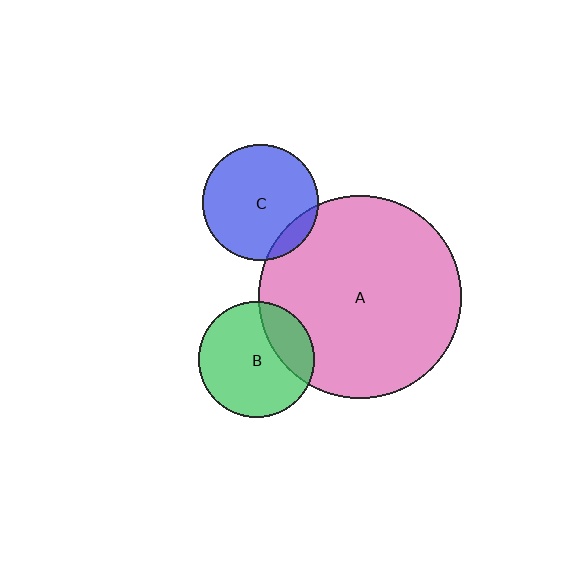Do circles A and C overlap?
Yes.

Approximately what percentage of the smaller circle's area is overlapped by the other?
Approximately 10%.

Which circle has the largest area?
Circle A (pink).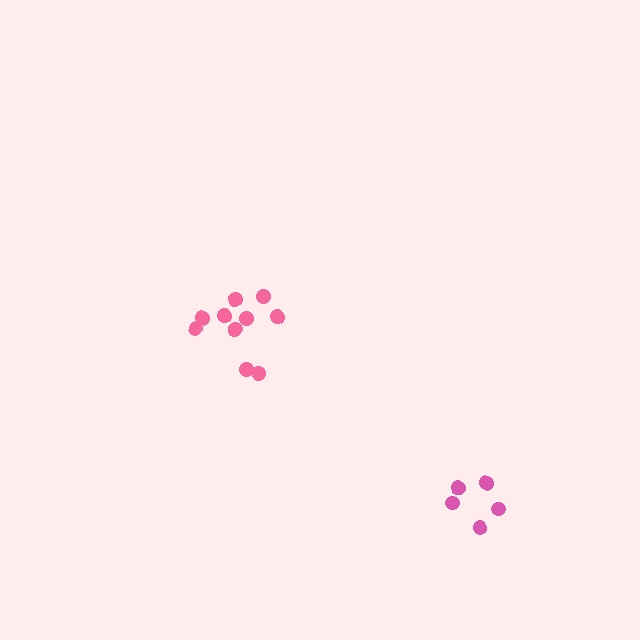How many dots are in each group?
Group 1: 10 dots, Group 2: 5 dots (15 total).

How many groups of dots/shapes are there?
There are 2 groups.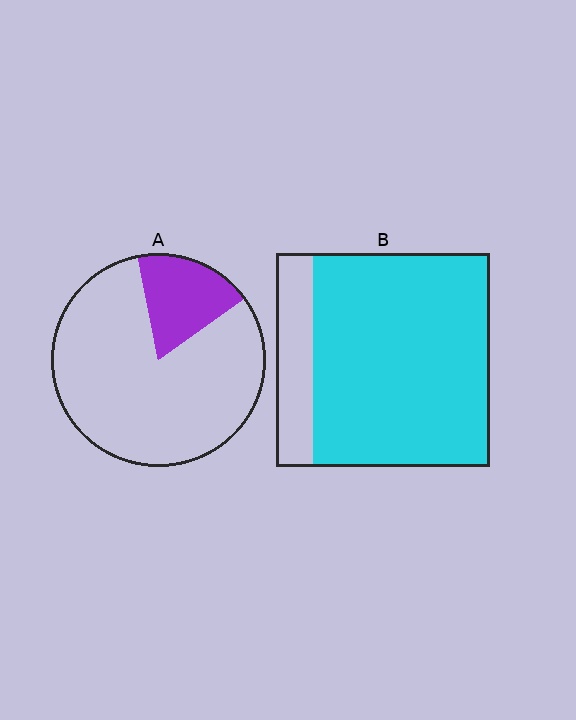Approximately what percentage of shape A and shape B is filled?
A is approximately 20% and B is approximately 85%.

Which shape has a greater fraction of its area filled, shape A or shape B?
Shape B.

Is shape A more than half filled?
No.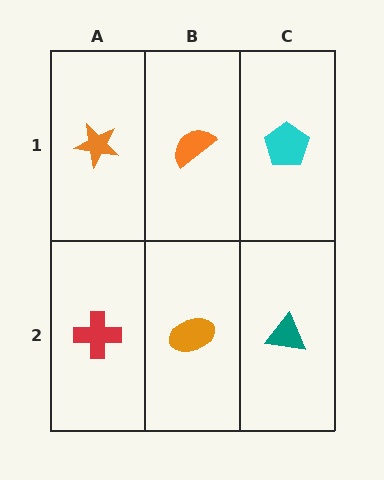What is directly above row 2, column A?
An orange star.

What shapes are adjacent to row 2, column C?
A cyan pentagon (row 1, column C), an orange ellipse (row 2, column B).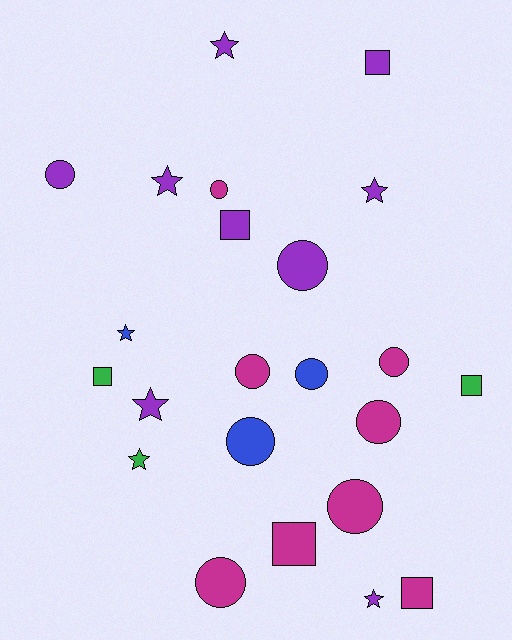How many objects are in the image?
There are 23 objects.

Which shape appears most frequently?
Circle, with 10 objects.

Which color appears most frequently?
Purple, with 9 objects.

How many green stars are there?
There is 1 green star.